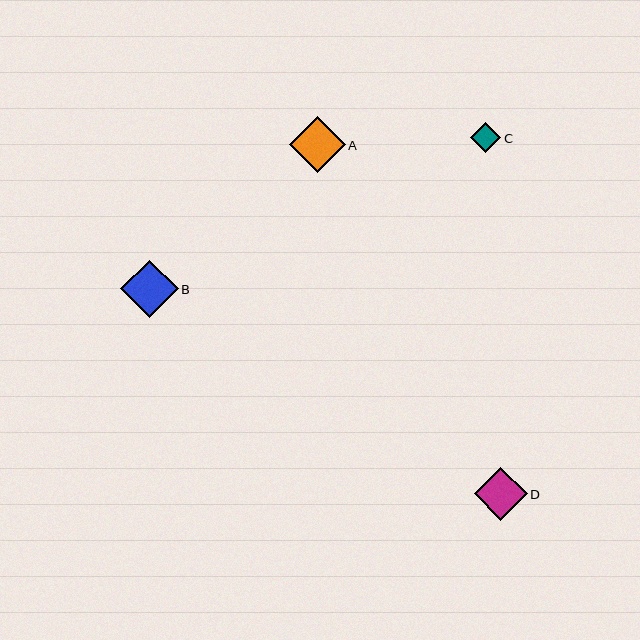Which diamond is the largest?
Diamond B is the largest with a size of approximately 58 pixels.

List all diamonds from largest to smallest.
From largest to smallest: B, A, D, C.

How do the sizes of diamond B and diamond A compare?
Diamond B and diamond A are approximately the same size.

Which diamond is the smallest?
Diamond C is the smallest with a size of approximately 30 pixels.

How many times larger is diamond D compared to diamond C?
Diamond D is approximately 1.8 times the size of diamond C.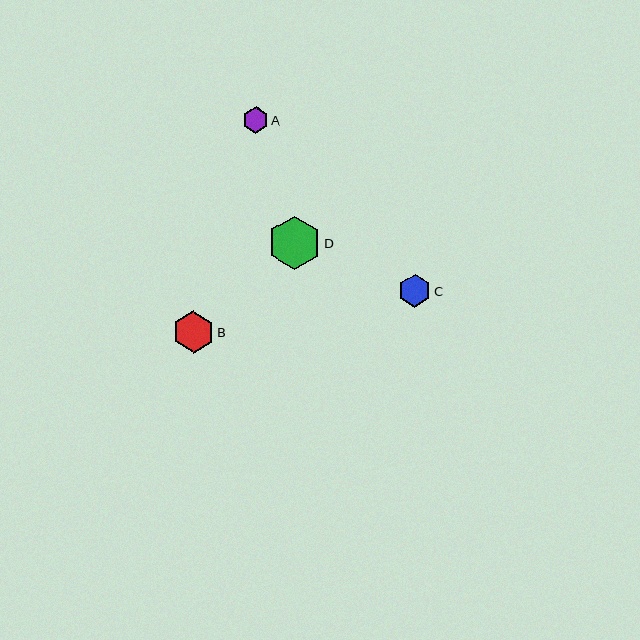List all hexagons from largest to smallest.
From largest to smallest: D, B, C, A.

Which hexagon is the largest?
Hexagon D is the largest with a size of approximately 53 pixels.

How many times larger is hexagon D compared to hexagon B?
Hexagon D is approximately 1.3 times the size of hexagon B.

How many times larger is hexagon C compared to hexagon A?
Hexagon C is approximately 1.3 times the size of hexagon A.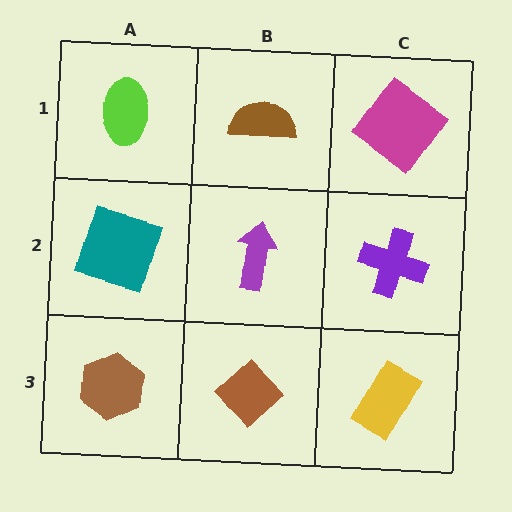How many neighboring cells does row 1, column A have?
2.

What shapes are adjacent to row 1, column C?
A purple cross (row 2, column C), a brown semicircle (row 1, column B).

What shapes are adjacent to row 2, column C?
A magenta diamond (row 1, column C), a yellow rectangle (row 3, column C), a purple arrow (row 2, column B).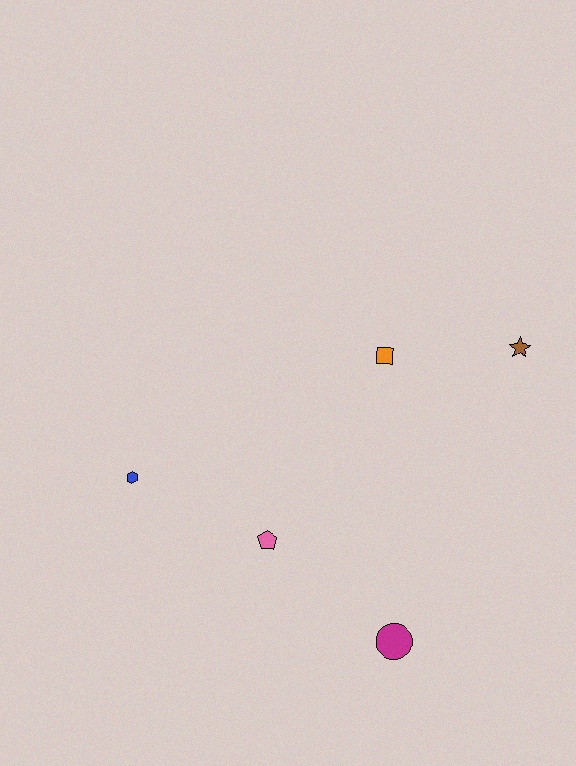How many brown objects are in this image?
There is 1 brown object.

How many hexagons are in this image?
There is 1 hexagon.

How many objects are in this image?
There are 5 objects.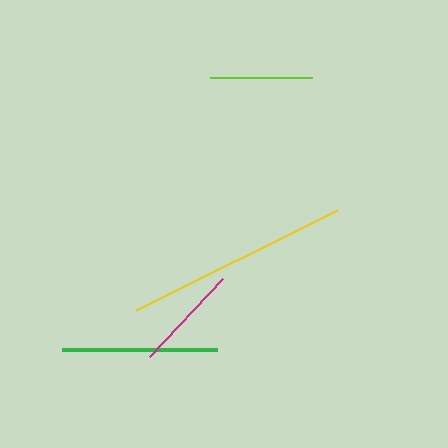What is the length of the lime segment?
The lime segment is approximately 102 pixels long.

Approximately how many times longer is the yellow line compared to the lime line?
The yellow line is approximately 2.2 times the length of the lime line.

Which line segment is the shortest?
The lime line is the shortest at approximately 102 pixels.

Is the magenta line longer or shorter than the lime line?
The magenta line is longer than the lime line.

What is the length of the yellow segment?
The yellow segment is approximately 225 pixels long.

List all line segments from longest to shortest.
From longest to shortest: yellow, green, magenta, lime.